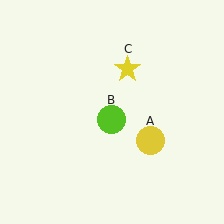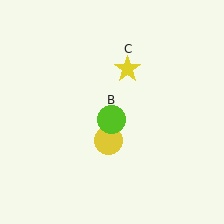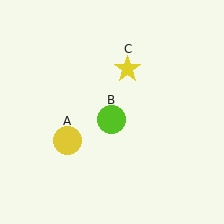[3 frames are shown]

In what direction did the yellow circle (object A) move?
The yellow circle (object A) moved left.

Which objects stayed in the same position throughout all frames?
Lime circle (object B) and yellow star (object C) remained stationary.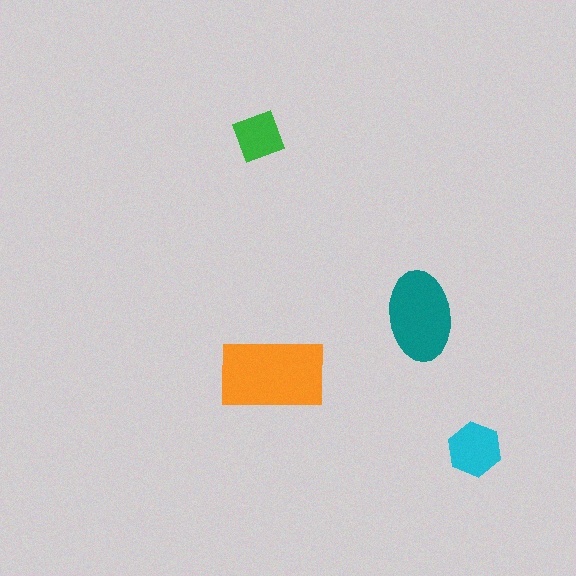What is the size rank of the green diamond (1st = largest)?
4th.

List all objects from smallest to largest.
The green diamond, the cyan hexagon, the teal ellipse, the orange rectangle.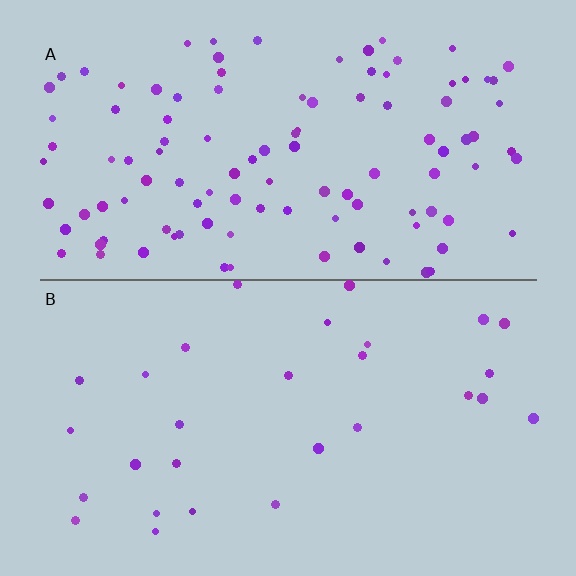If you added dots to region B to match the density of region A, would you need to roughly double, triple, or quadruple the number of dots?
Approximately quadruple.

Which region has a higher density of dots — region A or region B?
A (the top).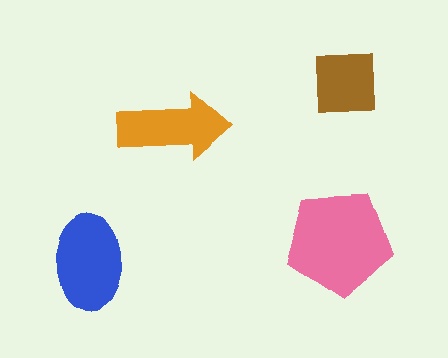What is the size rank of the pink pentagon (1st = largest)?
1st.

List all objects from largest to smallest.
The pink pentagon, the blue ellipse, the orange arrow, the brown square.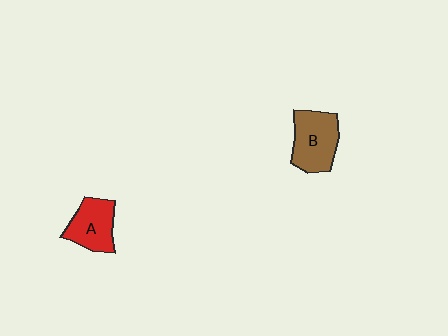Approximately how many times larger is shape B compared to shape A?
Approximately 1.2 times.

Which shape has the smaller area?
Shape A (red).